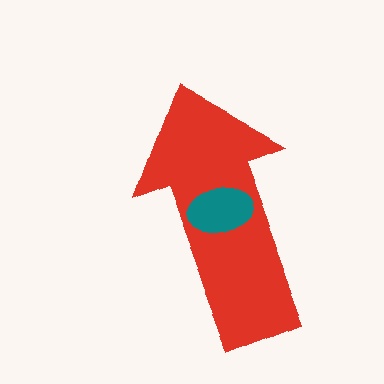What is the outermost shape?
The red arrow.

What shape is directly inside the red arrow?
The teal ellipse.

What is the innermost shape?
The teal ellipse.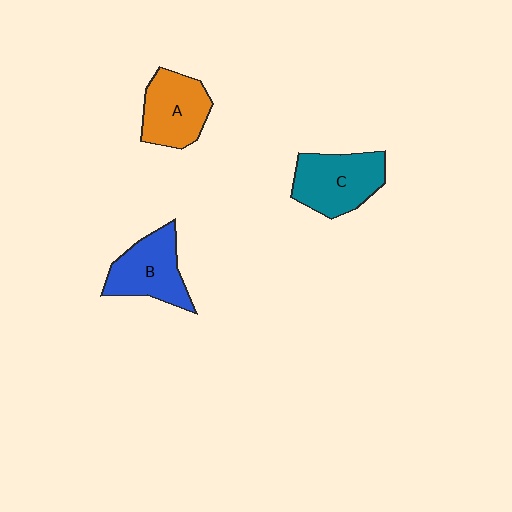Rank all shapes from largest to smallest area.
From largest to smallest: C (teal), B (blue), A (orange).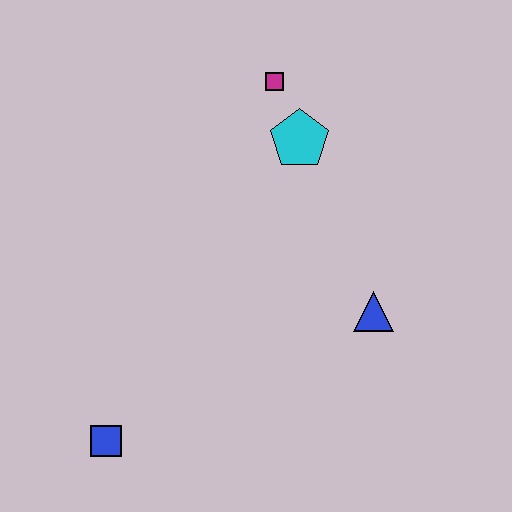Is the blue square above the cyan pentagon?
No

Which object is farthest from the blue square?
The magenta square is farthest from the blue square.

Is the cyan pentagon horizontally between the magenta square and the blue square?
No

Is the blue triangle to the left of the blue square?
No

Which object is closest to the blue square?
The blue triangle is closest to the blue square.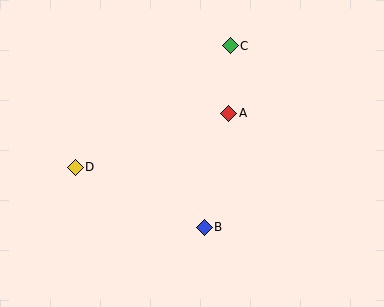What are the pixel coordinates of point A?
Point A is at (229, 113).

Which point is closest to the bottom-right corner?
Point B is closest to the bottom-right corner.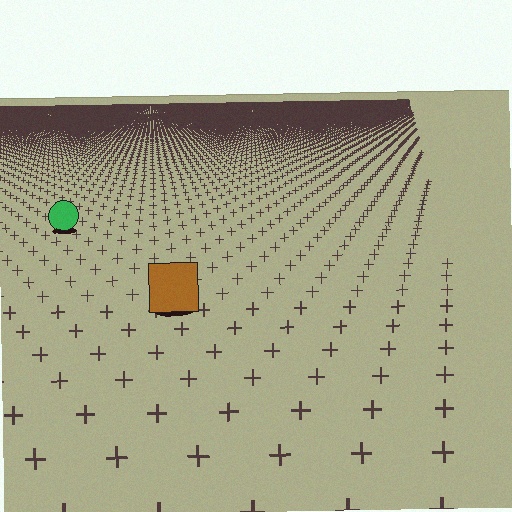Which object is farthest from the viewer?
The green circle is farthest from the viewer. It appears smaller and the ground texture around it is denser.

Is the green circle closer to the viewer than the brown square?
No. The brown square is closer — you can tell from the texture gradient: the ground texture is coarser near it.